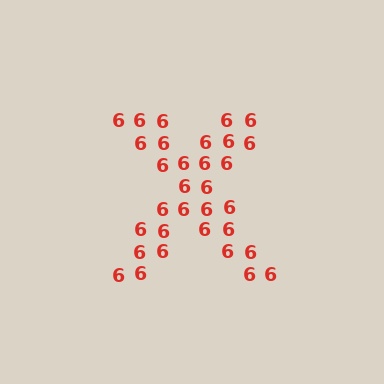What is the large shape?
The large shape is the letter X.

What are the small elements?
The small elements are digit 6's.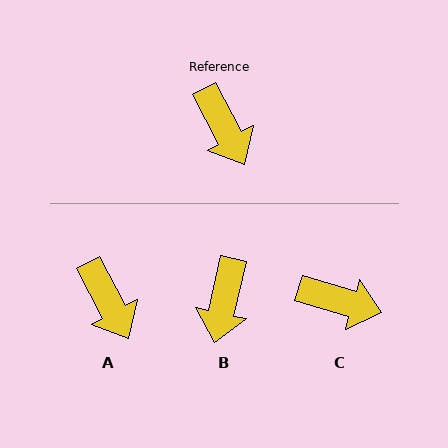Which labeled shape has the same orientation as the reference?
A.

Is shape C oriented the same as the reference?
No, it is off by about 46 degrees.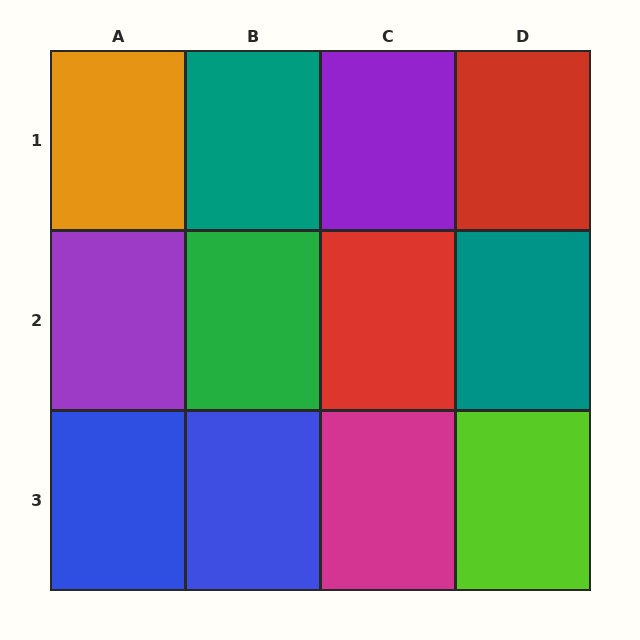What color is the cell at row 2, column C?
Red.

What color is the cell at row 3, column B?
Blue.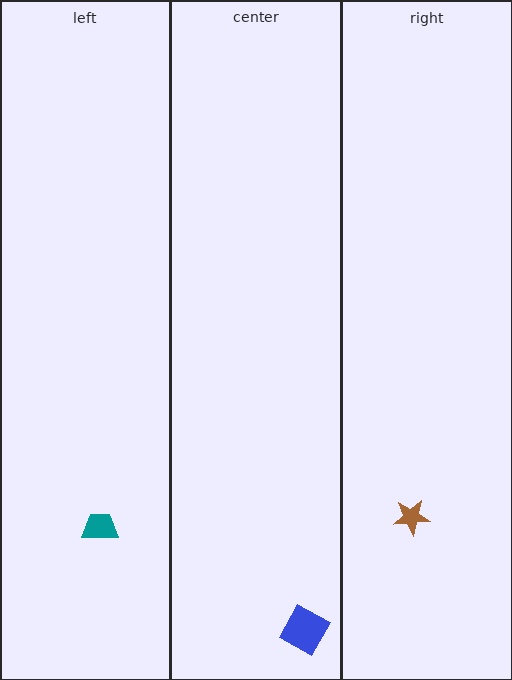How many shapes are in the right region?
1.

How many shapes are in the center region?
1.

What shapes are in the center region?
The blue diamond.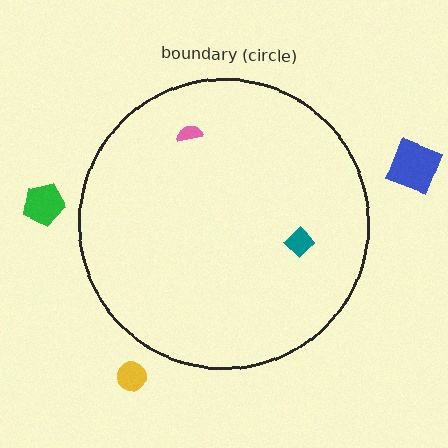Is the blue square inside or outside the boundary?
Outside.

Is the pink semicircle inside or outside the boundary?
Inside.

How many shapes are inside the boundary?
2 inside, 3 outside.